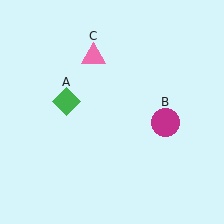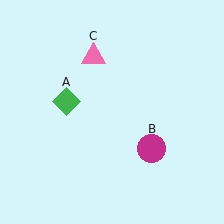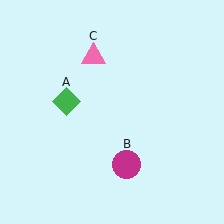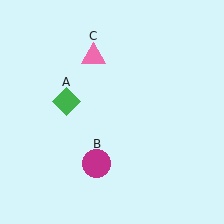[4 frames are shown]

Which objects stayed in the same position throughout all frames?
Green diamond (object A) and pink triangle (object C) remained stationary.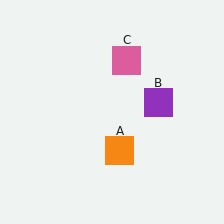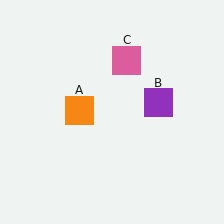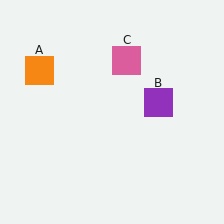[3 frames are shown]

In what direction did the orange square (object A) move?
The orange square (object A) moved up and to the left.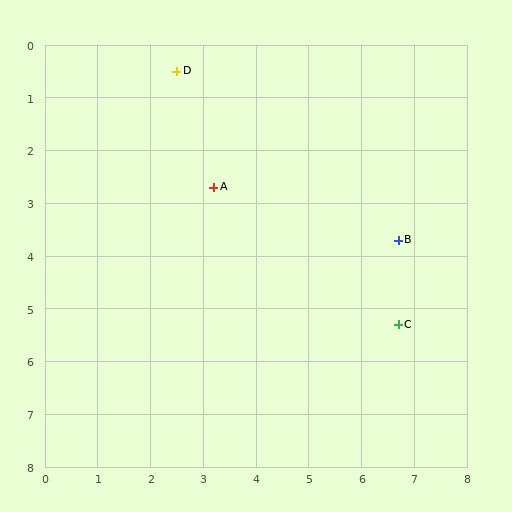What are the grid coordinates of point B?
Point B is at approximately (6.7, 3.7).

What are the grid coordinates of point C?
Point C is at approximately (6.7, 5.3).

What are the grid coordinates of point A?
Point A is at approximately (3.2, 2.7).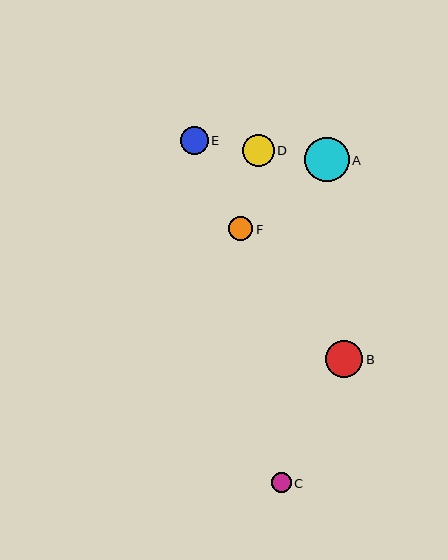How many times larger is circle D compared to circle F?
Circle D is approximately 1.3 times the size of circle F.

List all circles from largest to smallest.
From largest to smallest: A, B, D, E, F, C.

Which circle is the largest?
Circle A is the largest with a size of approximately 44 pixels.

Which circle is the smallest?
Circle C is the smallest with a size of approximately 20 pixels.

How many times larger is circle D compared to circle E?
Circle D is approximately 1.1 times the size of circle E.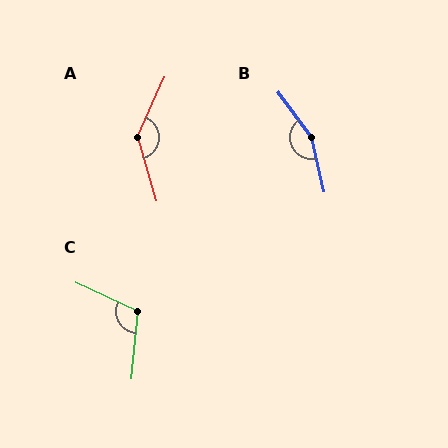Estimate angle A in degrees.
Approximately 140 degrees.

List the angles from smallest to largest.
C (109°), A (140°), B (157°).